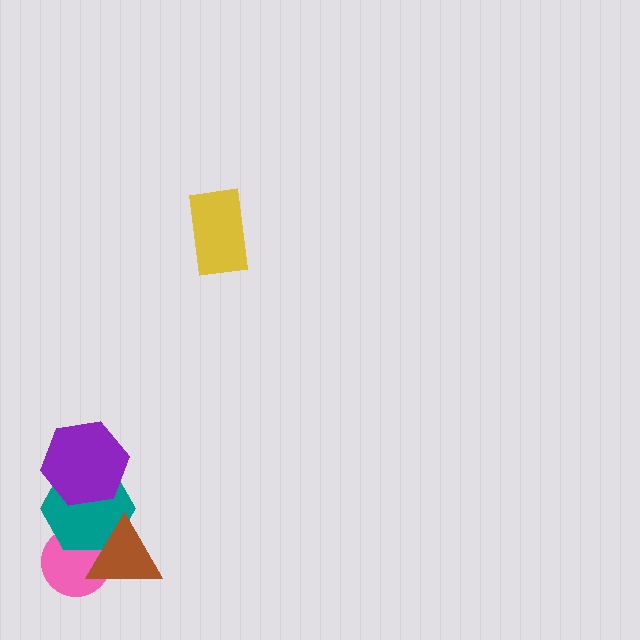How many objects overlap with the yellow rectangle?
0 objects overlap with the yellow rectangle.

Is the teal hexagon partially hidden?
Yes, it is partially covered by another shape.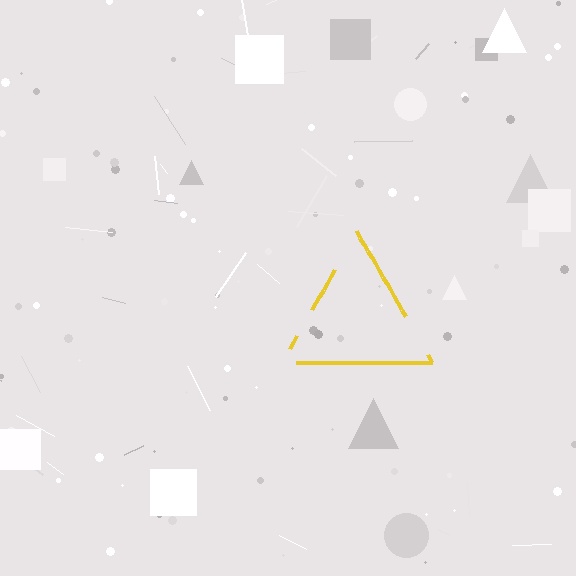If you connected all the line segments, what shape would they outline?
They would outline a triangle.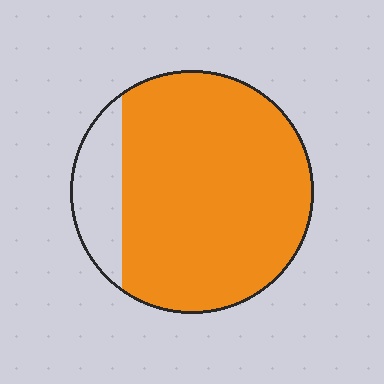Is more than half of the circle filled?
Yes.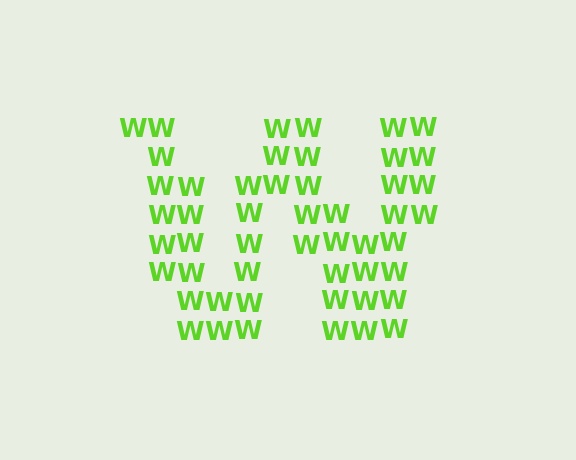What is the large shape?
The large shape is the letter W.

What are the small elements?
The small elements are letter W's.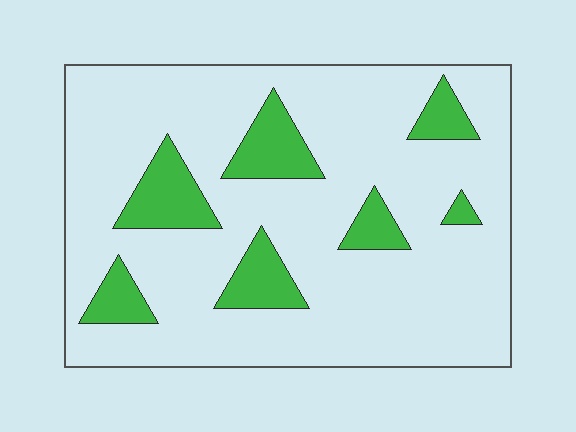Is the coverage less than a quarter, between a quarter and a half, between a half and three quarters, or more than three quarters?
Less than a quarter.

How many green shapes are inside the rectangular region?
7.